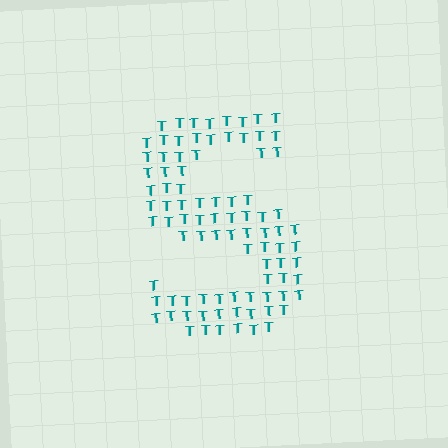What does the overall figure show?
The overall figure shows the letter S.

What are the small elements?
The small elements are letter T's.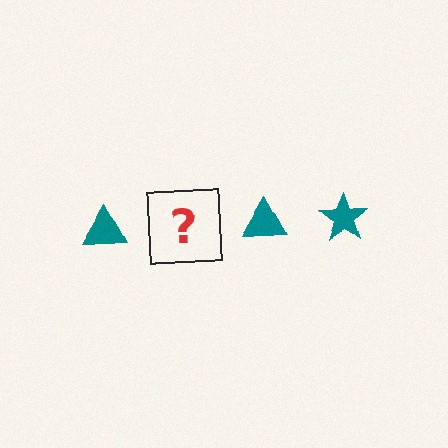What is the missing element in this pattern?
The missing element is a teal star.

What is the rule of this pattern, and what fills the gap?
The rule is that the pattern cycles through triangle, star shapes in teal. The gap should be filled with a teal star.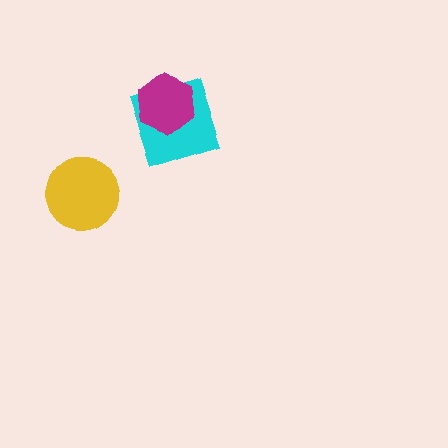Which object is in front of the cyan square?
The magenta hexagon is in front of the cyan square.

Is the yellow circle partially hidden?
No, no other shape covers it.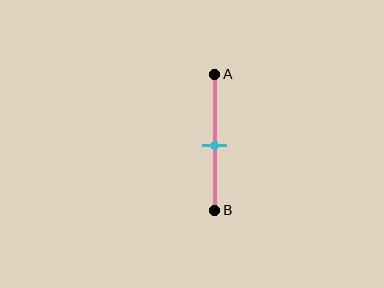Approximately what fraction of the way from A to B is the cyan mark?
The cyan mark is approximately 55% of the way from A to B.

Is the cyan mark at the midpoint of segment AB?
Yes, the mark is approximately at the midpoint.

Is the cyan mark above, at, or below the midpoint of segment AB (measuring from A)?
The cyan mark is approximately at the midpoint of segment AB.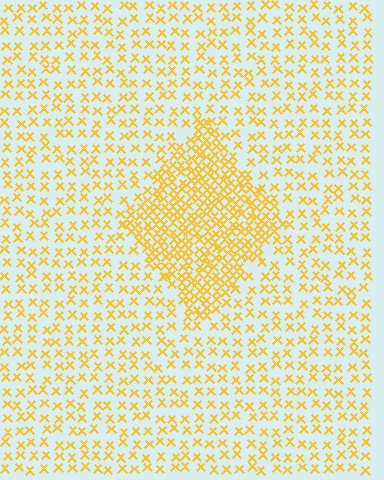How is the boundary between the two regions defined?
The boundary is defined by a change in element density (approximately 2.3x ratio). All elements are the same color, size, and shape.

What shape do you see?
I see a diamond.